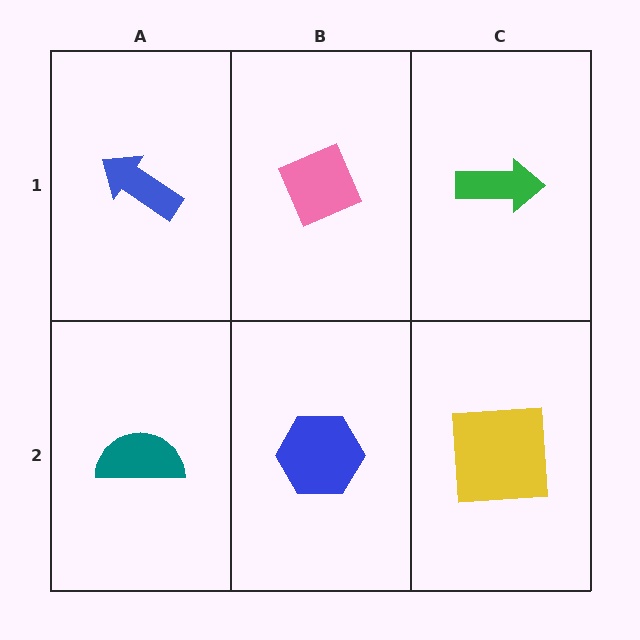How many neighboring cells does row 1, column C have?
2.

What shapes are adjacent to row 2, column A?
A blue arrow (row 1, column A), a blue hexagon (row 2, column B).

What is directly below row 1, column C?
A yellow square.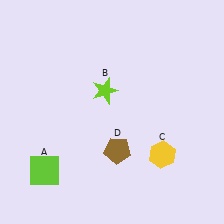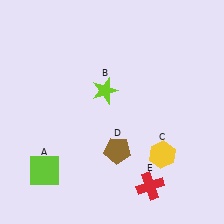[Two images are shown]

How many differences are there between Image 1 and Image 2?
There is 1 difference between the two images.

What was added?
A red cross (E) was added in Image 2.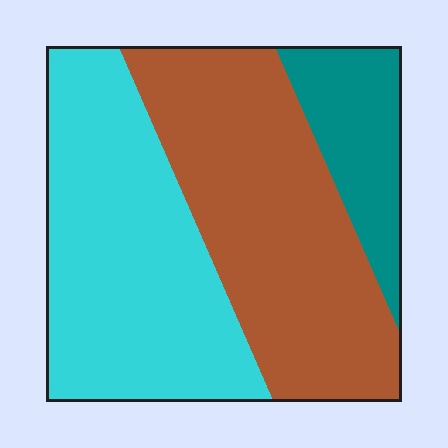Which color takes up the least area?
Teal, at roughly 15%.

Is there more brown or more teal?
Brown.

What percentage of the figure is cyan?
Cyan takes up about two fifths (2/5) of the figure.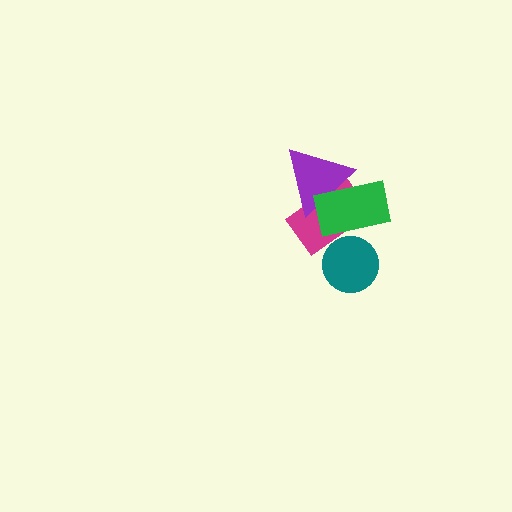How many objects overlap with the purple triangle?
2 objects overlap with the purple triangle.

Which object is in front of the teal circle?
The green rectangle is in front of the teal circle.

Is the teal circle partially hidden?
Yes, it is partially covered by another shape.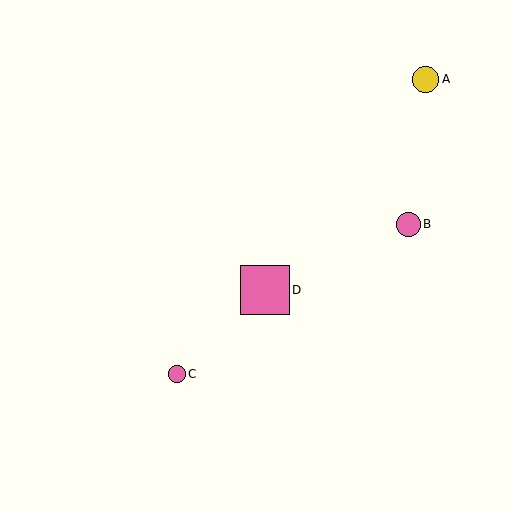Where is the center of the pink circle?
The center of the pink circle is at (409, 224).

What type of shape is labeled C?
Shape C is a pink circle.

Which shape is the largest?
The pink square (labeled D) is the largest.